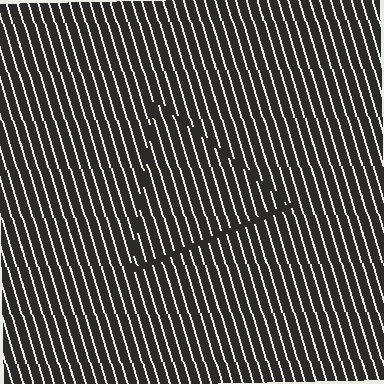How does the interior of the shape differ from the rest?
The interior of the shape contains the same grating, shifted by half a period — the contour is defined by the phase discontinuity where line-ends from the inner and outer gratings abut.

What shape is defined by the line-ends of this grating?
An illusory triangle. The interior of the shape contains the same grating, shifted by half a period — the contour is defined by the phase discontinuity where line-ends from the inner and outer gratings abut.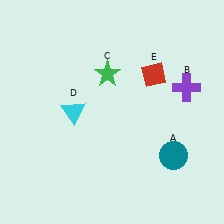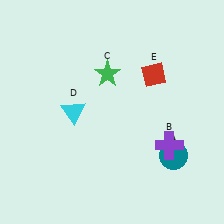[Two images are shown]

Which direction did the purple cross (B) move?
The purple cross (B) moved down.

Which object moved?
The purple cross (B) moved down.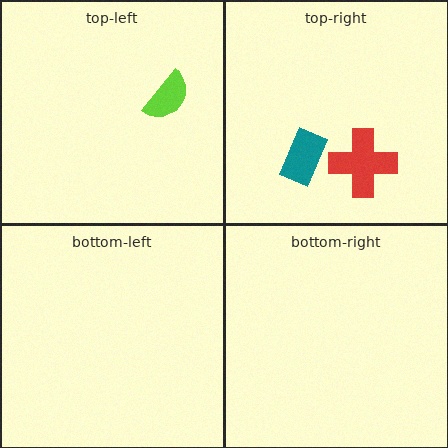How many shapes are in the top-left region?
1.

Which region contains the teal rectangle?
The top-right region.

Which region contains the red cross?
The top-right region.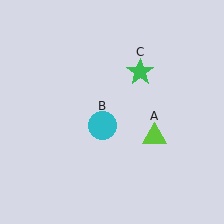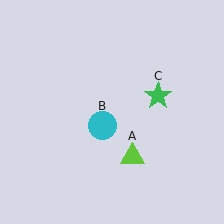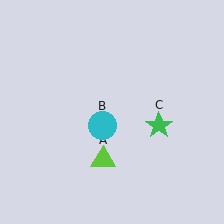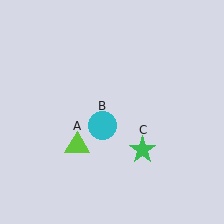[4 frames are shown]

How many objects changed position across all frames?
2 objects changed position: lime triangle (object A), green star (object C).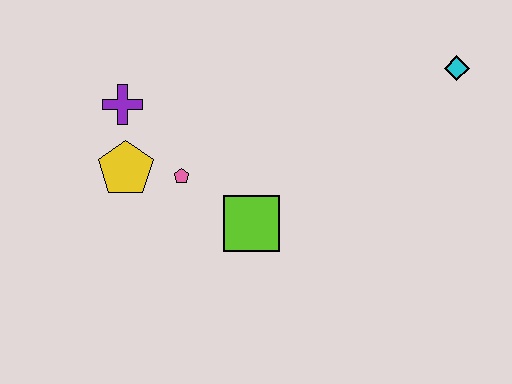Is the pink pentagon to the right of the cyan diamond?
No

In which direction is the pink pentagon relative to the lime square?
The pink pentagon is to the left of the lime square.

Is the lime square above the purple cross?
No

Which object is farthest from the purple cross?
The cyan diamond is farthest from the purple cross.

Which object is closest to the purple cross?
The yellow pentagon is closest to the purple cross.